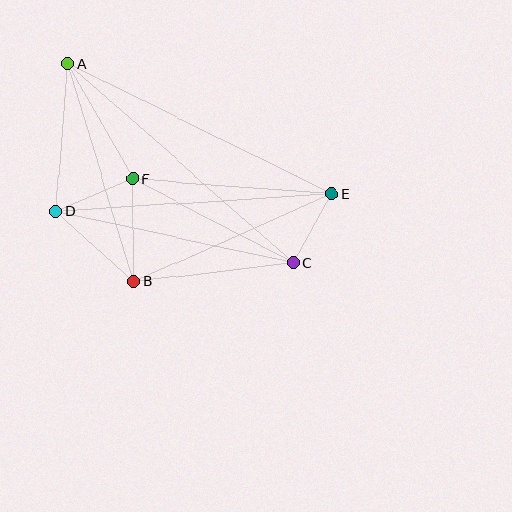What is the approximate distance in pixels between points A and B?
The distance between A and B is approximately 228 pixels.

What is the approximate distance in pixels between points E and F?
The distance between E and F is approximately 200 pixels.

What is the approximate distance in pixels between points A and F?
The distance between A and F is approximately 132 pixels.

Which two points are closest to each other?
Points C and E are closest to each other.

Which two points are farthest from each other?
Points A and C are farthest from each other.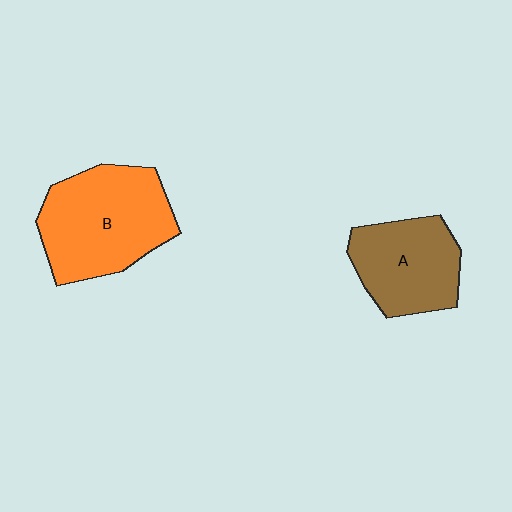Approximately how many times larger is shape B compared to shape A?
Approximately 1.4 times.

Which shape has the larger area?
Shape B (orange).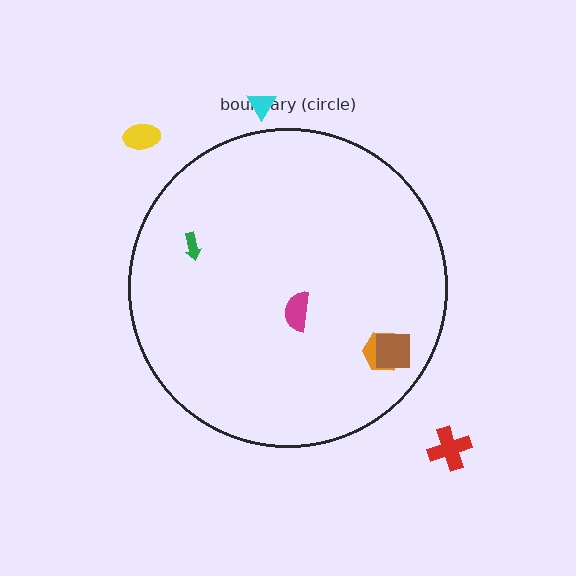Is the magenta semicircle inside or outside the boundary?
Inside.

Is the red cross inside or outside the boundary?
Outside.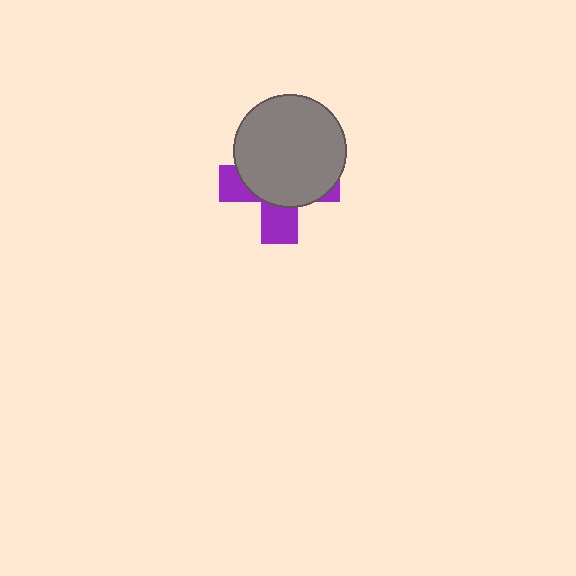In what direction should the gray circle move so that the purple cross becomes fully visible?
The gray circle should move up. That is the shortest direction to clear the overlap and leave the purple cross fully visible.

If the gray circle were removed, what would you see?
You would see the complete purple cross.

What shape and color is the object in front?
The object in front is a gray circle.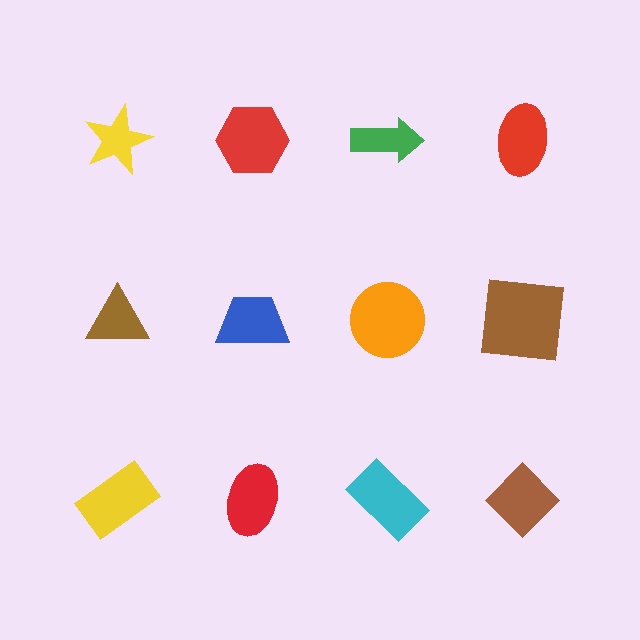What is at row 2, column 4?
A brown square.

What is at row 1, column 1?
A yellow star.